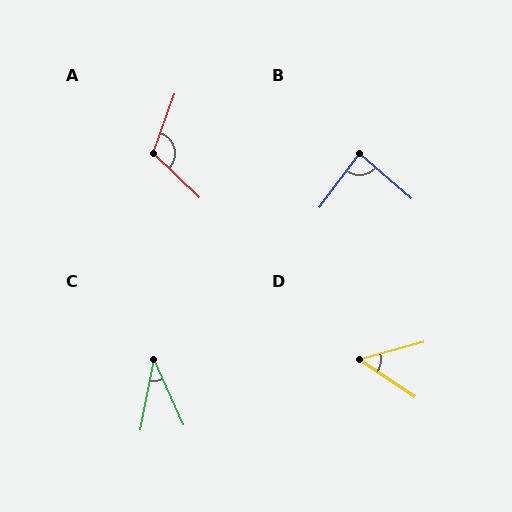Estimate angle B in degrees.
Approximately 86 degrees.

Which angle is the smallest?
C, at approximately 36 degrees.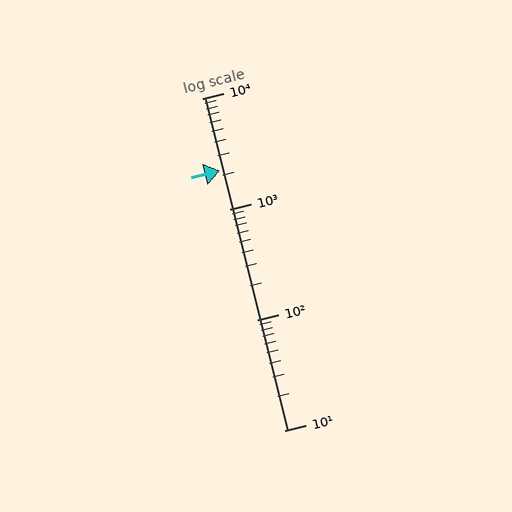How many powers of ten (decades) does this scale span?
The scale spans 3 decades, from 10 to 10000.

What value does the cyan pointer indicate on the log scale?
The pointer indicates approximately 2200.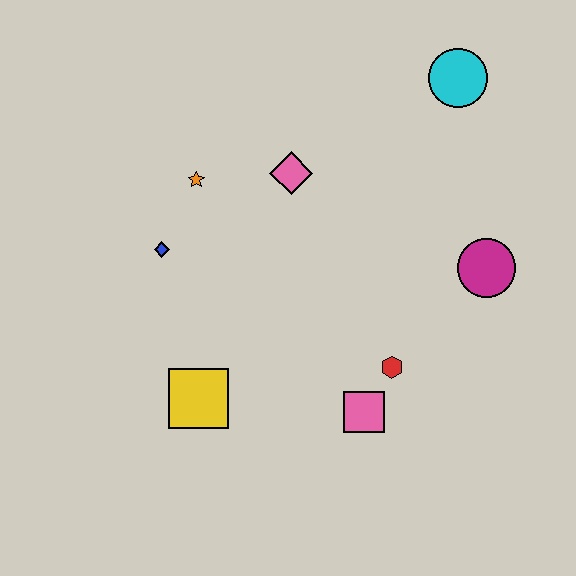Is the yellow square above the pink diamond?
No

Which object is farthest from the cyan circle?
The yellow square is farthest from the cyan circle.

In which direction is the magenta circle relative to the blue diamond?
The magenta circle is to the right of the blue diamond.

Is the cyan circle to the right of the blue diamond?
Yes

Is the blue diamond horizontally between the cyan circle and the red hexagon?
No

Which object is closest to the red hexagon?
The pink square is closest to the red hexagon.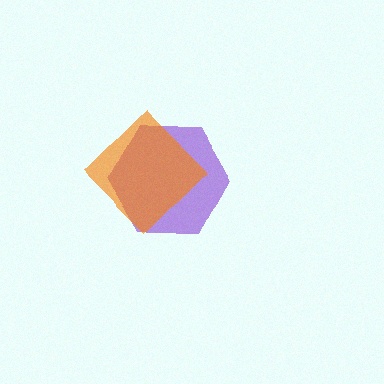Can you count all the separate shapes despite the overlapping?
Yes, there are 2 separate shapes.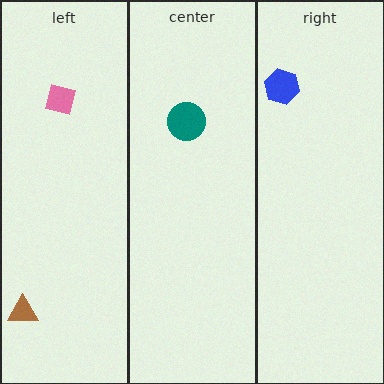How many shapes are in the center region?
1.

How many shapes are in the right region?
1.